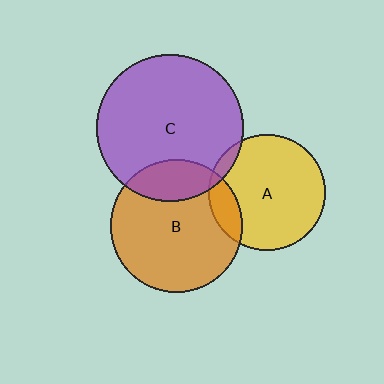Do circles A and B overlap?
Yes.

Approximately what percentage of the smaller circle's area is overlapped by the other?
Approximately 15%.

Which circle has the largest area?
Circle C (purple).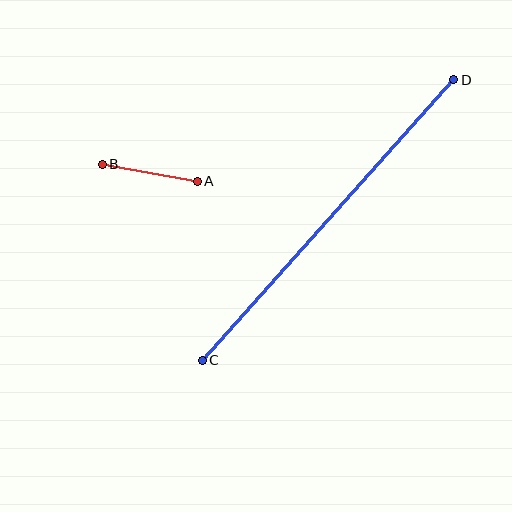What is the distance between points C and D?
The distance is approximately 377 pixels.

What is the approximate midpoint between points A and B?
The midpoint is at approximately (150, 173) pixels.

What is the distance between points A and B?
The distance is approximately 97 pixels.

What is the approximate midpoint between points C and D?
The midpoint is at approximately (328, 220) pixels.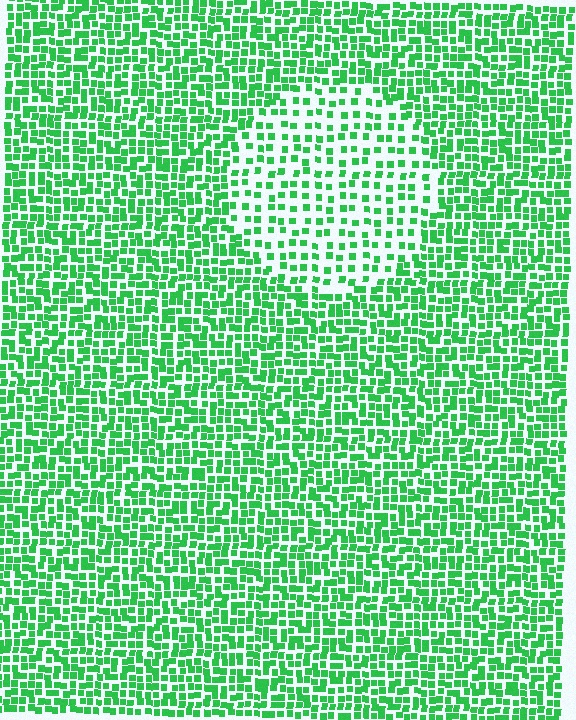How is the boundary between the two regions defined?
The boundary is defined by a change in element density (approximately 2.0x ratio). All elements are the same color, size, and shape.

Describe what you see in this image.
The image contains small green elements arranged at two different densities. A circle-shaped region is visible where the elements are less densely packed than the surrounding area.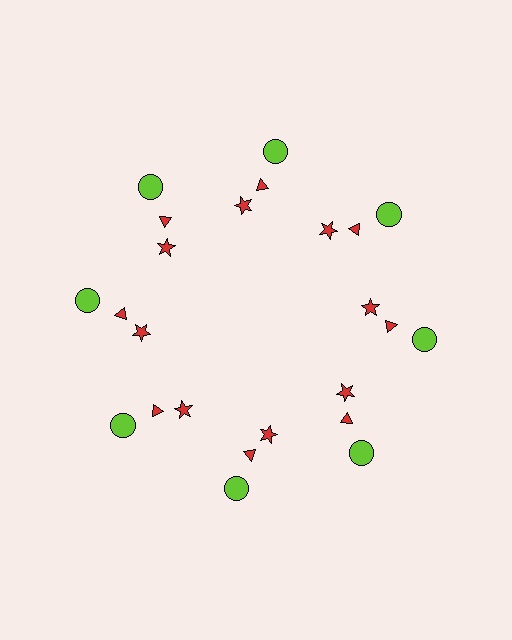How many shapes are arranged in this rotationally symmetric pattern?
There are 24 shapes, arranged in 8 groups of 3.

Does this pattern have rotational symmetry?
Yes, this pattern has 8-fold rotational symmetry. It looks the same after rotating 45 degrees around the center.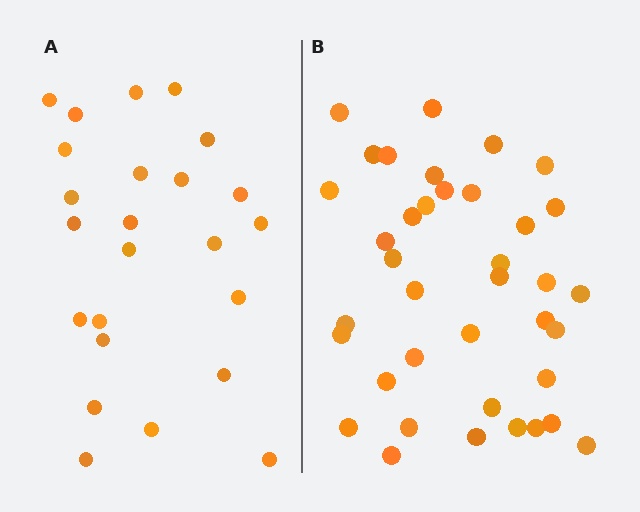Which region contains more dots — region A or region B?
Region B (the right region) has more dots.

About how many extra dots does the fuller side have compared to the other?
Region B has approximately 15 more dots than region A.